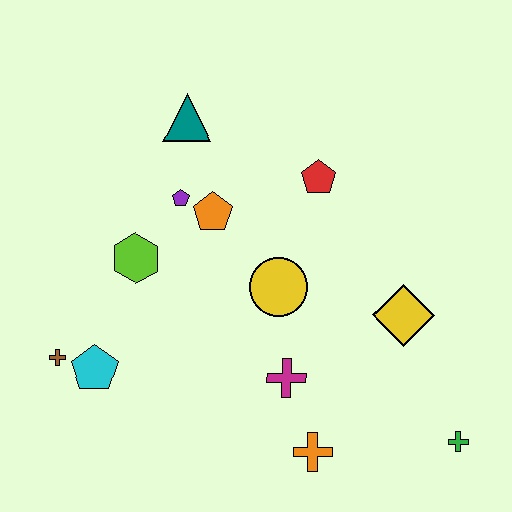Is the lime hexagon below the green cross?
No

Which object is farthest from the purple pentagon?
The green cross is farthest from the purple pentagon.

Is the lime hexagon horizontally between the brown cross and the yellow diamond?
Yes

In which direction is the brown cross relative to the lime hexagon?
The brown cross is below the lime hexagon.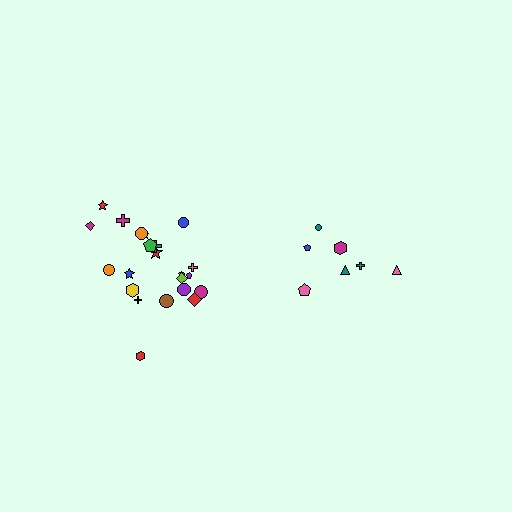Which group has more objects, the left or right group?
The left group.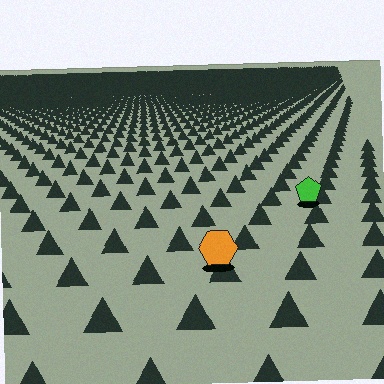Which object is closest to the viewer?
The orange hexagon is closest. The texture marks near it are larger and more spread out.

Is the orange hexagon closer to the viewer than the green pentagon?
Yes. The orange hexagon is closer — you can tell from the texture gradient: the ground texture is coarser near it.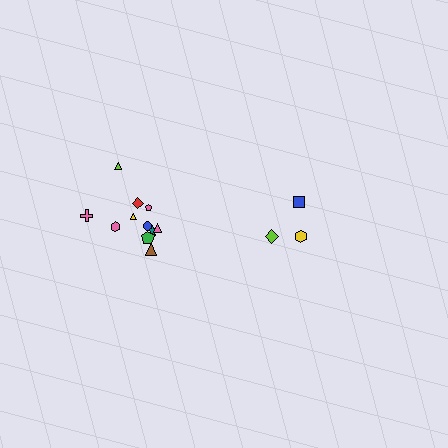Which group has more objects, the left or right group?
The left group.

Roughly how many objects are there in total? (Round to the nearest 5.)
Roughly 15 objects in total.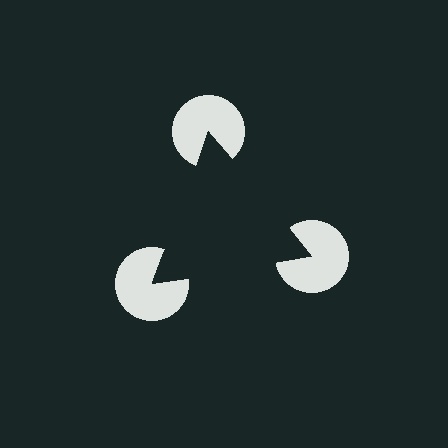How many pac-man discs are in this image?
There are 3 — one at each vertex of the illusory triangle.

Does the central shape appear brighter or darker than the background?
It typically appears slightly darker than the background, even though no actual brightness change is drawn.